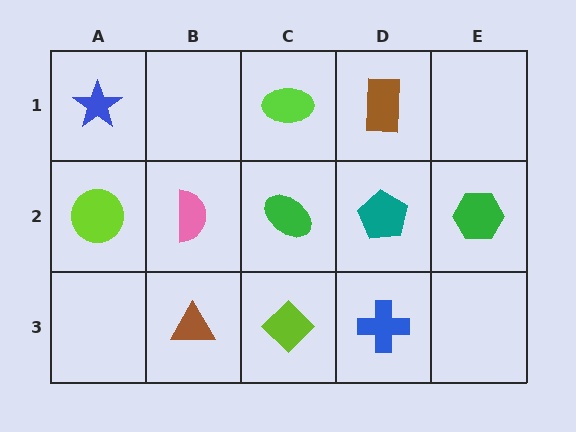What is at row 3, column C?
A lime diamond.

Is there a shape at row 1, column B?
No, that cell is empty.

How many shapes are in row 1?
3 shapes.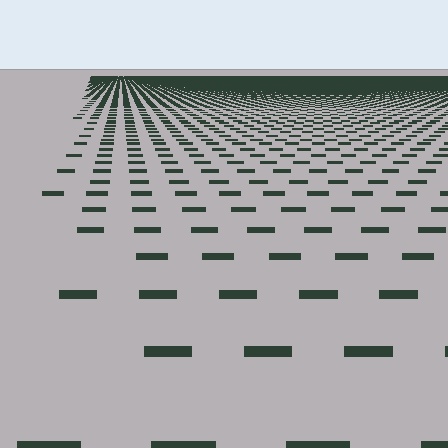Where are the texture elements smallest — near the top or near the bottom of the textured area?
Near the top.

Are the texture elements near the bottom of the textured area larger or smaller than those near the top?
Larger. Near the bottom, elements are closer to the viewer and appear at a bigger on-screen size.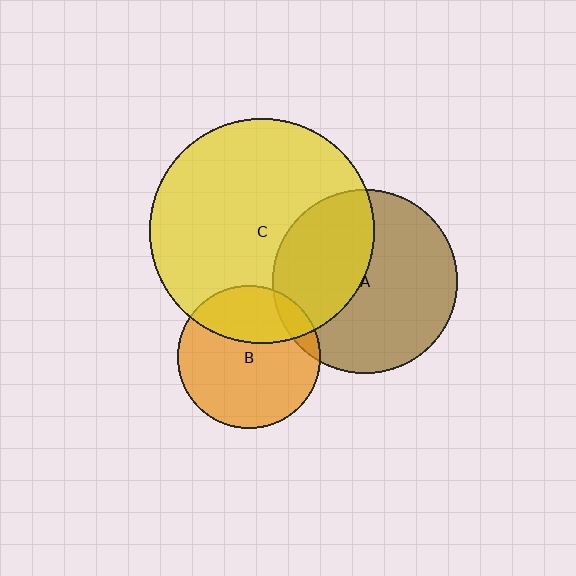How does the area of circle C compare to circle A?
Approximately 1.5 times.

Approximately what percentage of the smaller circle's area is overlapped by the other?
Approximately 10%.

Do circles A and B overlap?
Yes.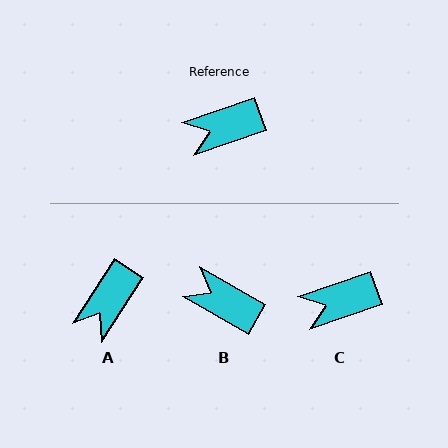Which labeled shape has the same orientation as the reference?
C.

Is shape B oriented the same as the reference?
No, it is off by about 49 degrees.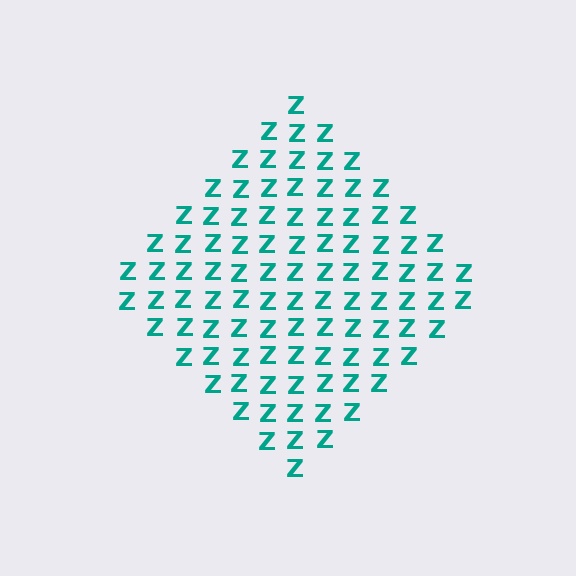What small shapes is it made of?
It is made of small letter Z's.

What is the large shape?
The large shape is a diamond.